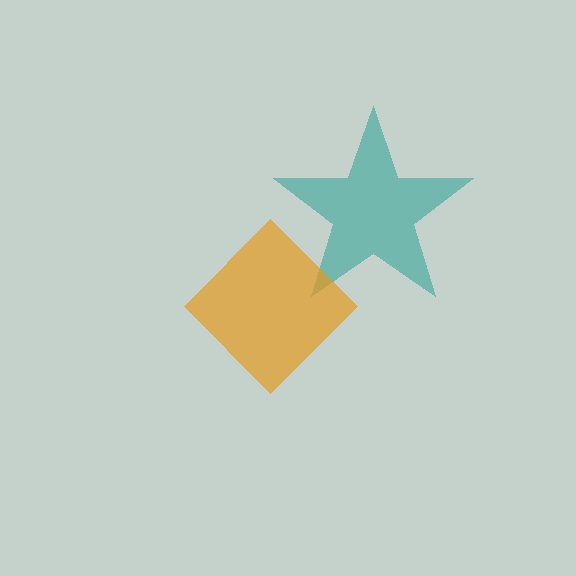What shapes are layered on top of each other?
The layered shapes are: a teal star, an orange diamond.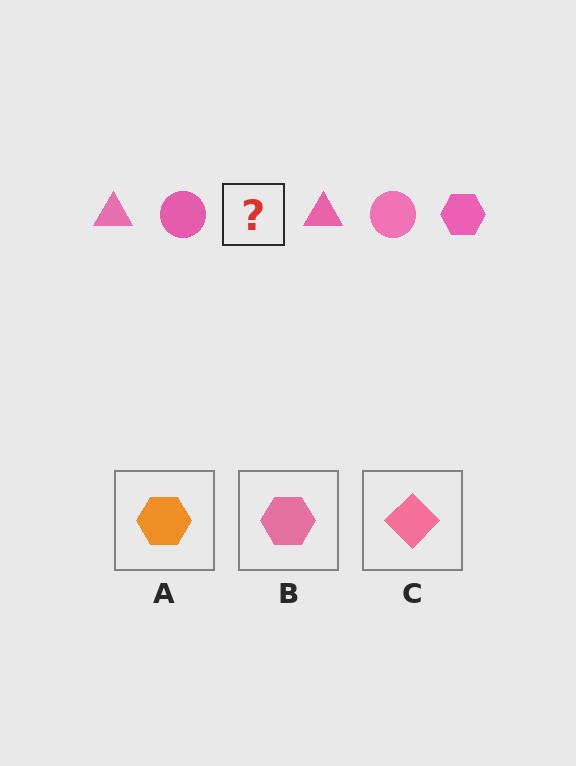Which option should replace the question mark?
Option B.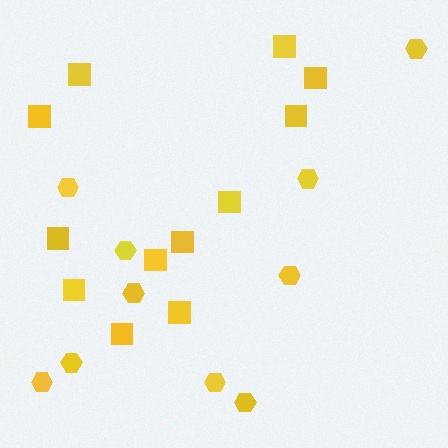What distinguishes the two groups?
There are 2 groups: one group of squares (12) and one group of hexagons (10).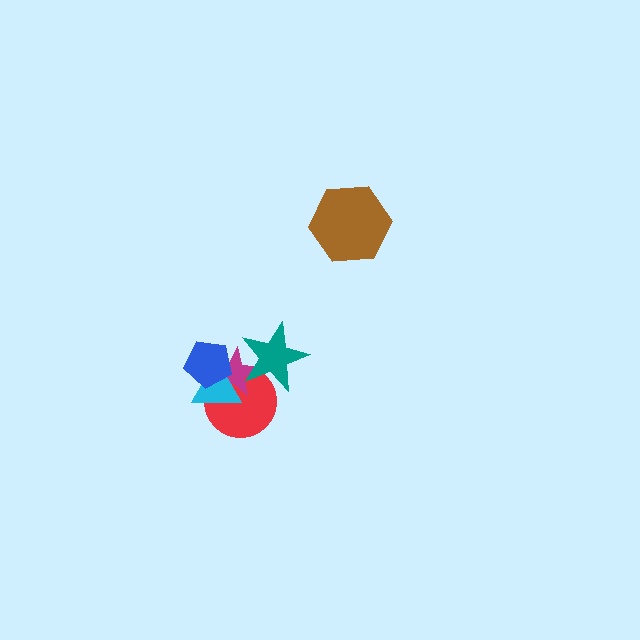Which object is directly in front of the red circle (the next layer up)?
The magenta star is directly in front of the red circle.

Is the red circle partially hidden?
Yes, it is partially covered by another shape.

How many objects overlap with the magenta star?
4 objects overlap with the magenta star.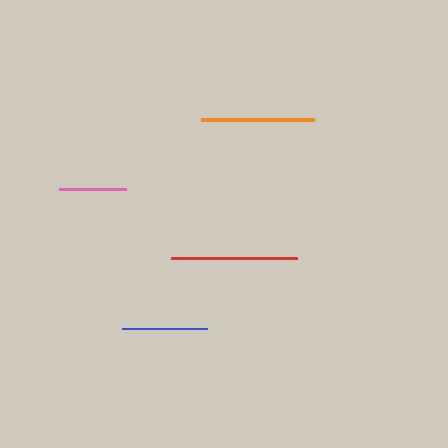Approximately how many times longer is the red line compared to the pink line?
The red line is approximately 1.9 times the length of the pink line.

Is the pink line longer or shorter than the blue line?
The blue line is longer than the pink line.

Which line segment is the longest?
The red line is the longest at approximately 126 pixels.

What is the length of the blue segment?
The blue segment is approximately 85 pixels long.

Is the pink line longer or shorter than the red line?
The red line is longer than the pink line.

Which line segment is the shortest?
The pink line is the shortest at approximately 67 pixels.